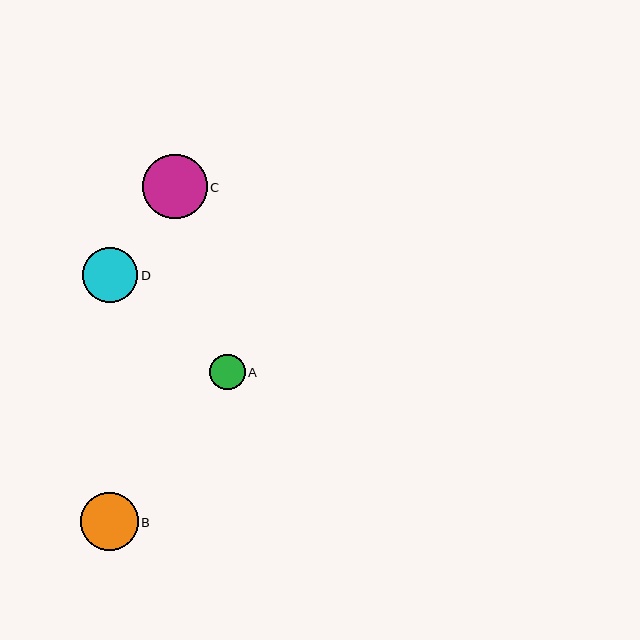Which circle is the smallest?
Circle A is the smallest with a size of approximately 36 pixels.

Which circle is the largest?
Circle C is the largest with a size of approximately 65 pixels.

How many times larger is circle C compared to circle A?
Circle C is approximately 1.8 times the size of circle A.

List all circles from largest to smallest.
From largest to smallest: C, B, D, A.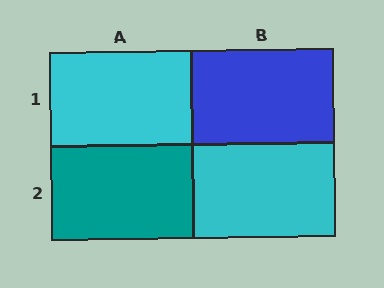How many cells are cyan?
2 cells are cyan.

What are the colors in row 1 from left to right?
Cyan, blue.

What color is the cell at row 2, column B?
Cyan.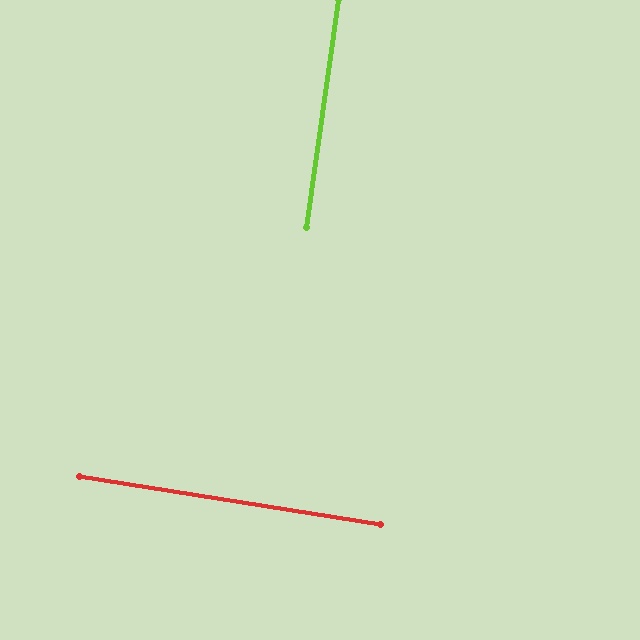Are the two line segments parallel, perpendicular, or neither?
Perpendicular — they meet at approximately 89°.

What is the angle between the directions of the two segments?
Approximately 89 degrees.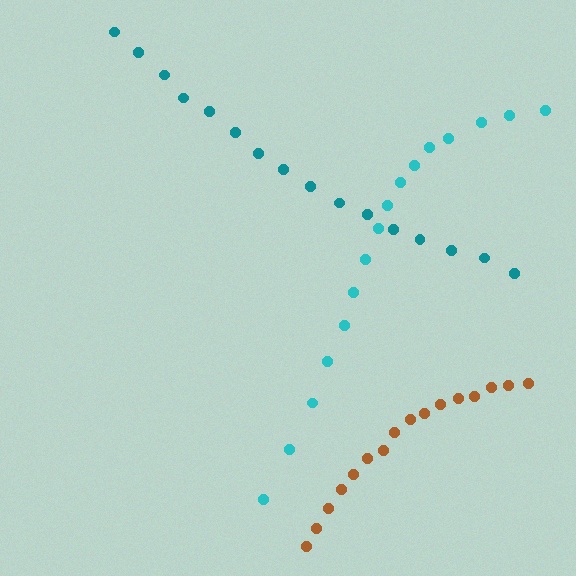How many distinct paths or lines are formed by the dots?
There are 3 distinct paths.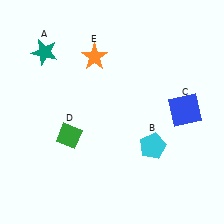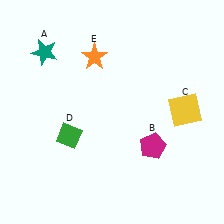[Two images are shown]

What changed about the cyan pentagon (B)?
In Image 1, B is cyan. In Image 2, it changed to magenta.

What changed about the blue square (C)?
In Image 1, C is blue. In Image 2, it changed to yellow.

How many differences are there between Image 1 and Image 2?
There are 2 differences between the two images.